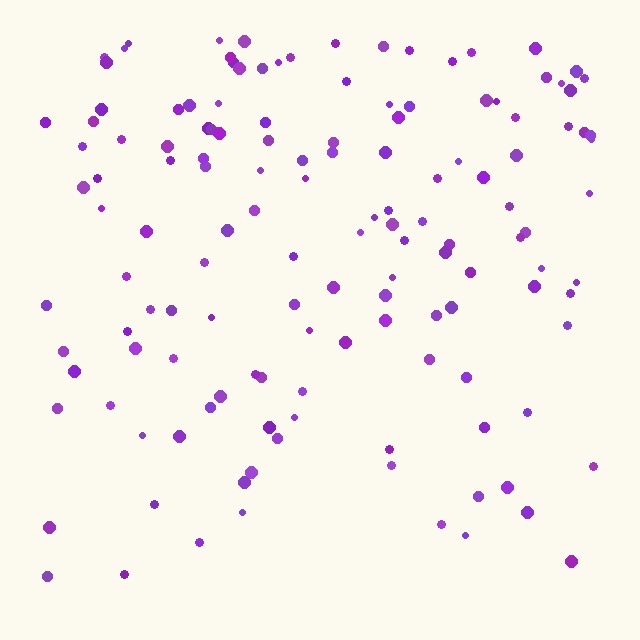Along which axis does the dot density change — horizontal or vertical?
Vertical.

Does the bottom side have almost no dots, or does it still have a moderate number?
Still a moderate number, just noticeably fewer than the top.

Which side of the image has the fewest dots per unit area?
The bottom.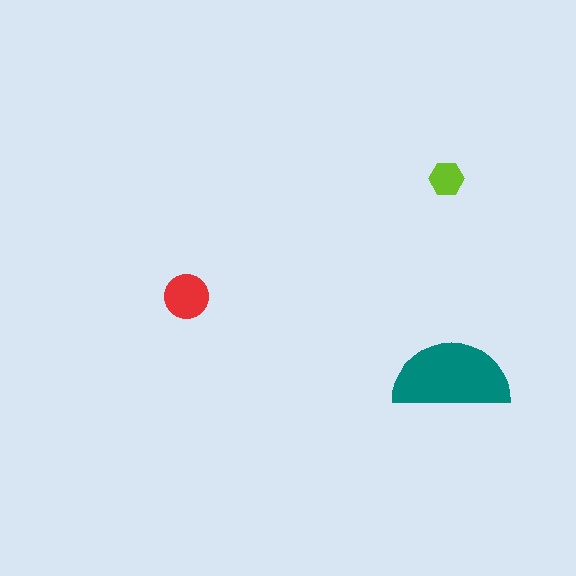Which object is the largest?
The teal semicircle.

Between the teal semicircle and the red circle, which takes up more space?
The teal semicircle.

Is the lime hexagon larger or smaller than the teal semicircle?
Smaller.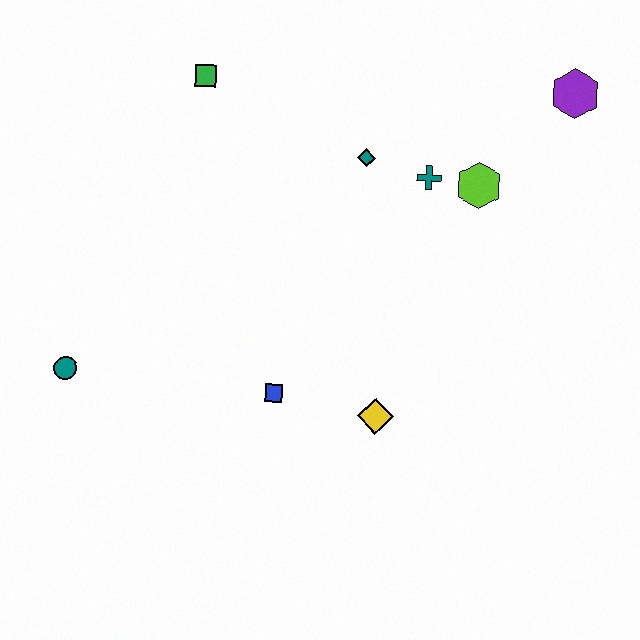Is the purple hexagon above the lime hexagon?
Yes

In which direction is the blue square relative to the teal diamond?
The blue square is below the teal diamond.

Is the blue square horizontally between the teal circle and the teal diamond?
Yes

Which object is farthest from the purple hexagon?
The teal circle is farthest from the purple hexagon.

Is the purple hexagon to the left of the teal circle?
No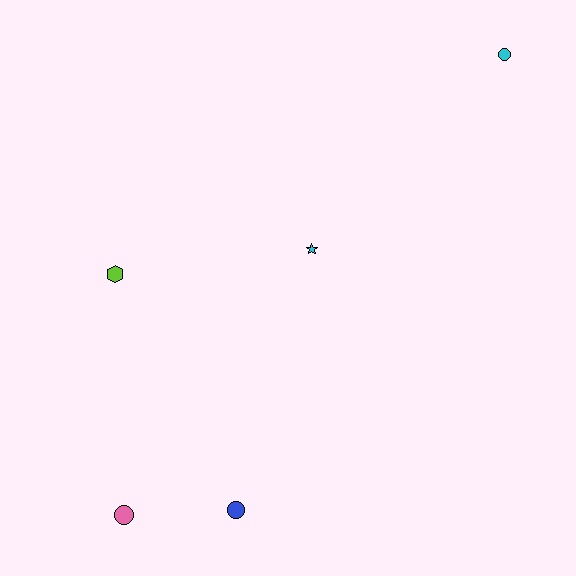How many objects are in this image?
There are 5 objects.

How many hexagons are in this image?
There is 1 hexagon.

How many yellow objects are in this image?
There are no yellow objects.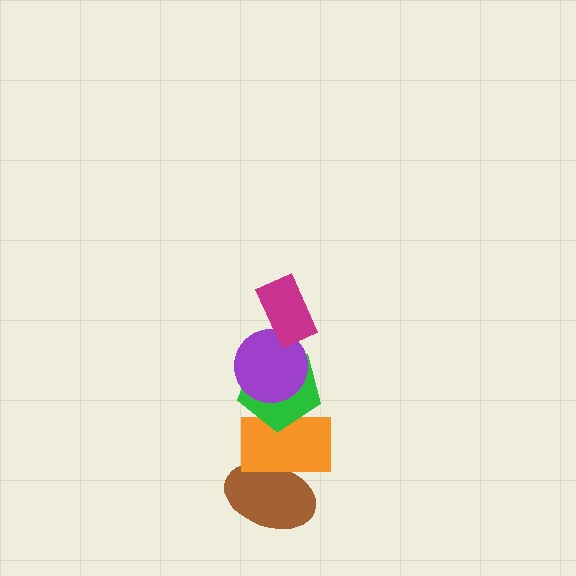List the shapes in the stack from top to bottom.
From top to bottom: the magenta rectangle, the purple circle, the green pentagon, the orange rectangle, the brown ellipse.